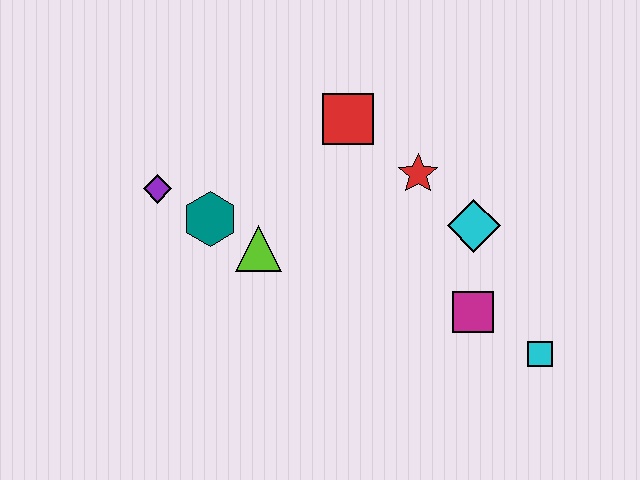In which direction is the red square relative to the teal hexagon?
The red square is to the right of the teal hexagon.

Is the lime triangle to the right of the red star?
No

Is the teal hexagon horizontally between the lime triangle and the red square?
No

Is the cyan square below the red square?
Yes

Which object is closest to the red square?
The red star is closest to the red square.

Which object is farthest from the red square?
The cyan square is farthest from the red square.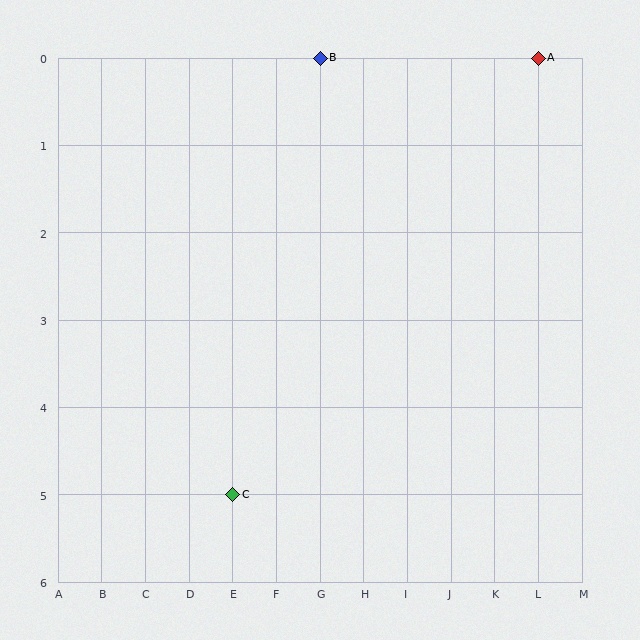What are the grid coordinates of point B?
Point B is at grid coordinates (G, 0).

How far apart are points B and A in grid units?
Points B and A are 5 columns apart.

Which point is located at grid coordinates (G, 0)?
Point B is at (G, 0).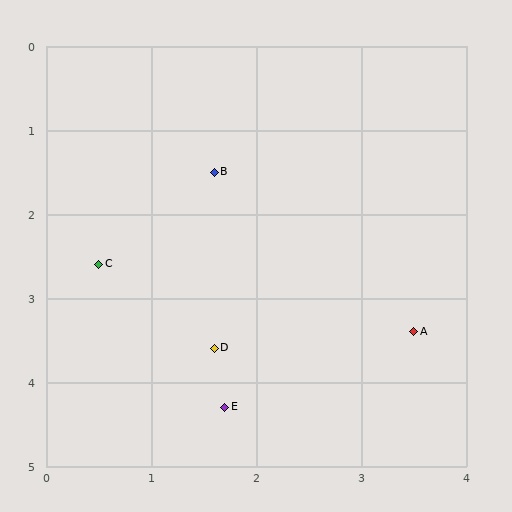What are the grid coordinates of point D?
Point D is at approximately (1.6, 3.6).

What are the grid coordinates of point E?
Point E is at approximately (1.7, 4.3).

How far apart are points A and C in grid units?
Points A and C are about 3.1 grid units apart.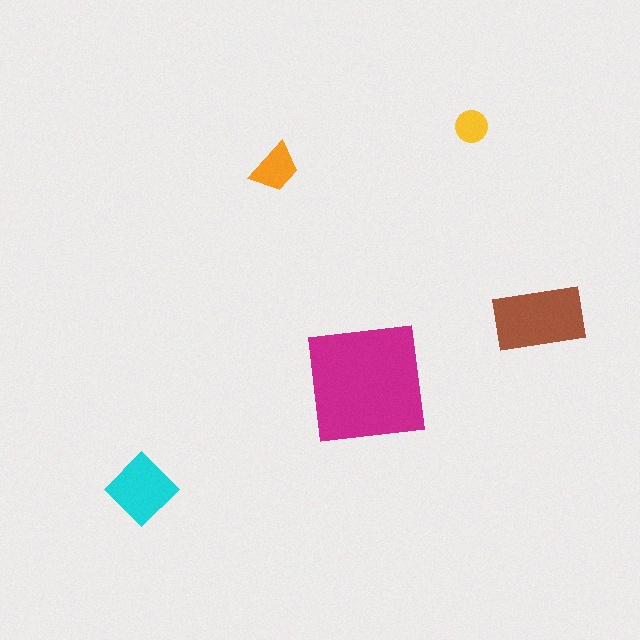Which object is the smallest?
The yellow circle.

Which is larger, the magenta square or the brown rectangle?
The magenta square.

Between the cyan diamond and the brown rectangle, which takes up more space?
The brown rectangle.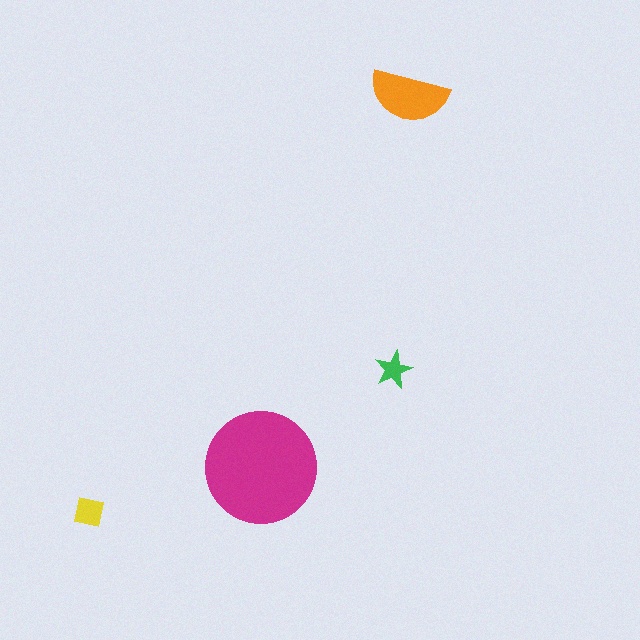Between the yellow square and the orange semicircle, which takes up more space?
The orange semicircle.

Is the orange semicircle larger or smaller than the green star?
Larger.